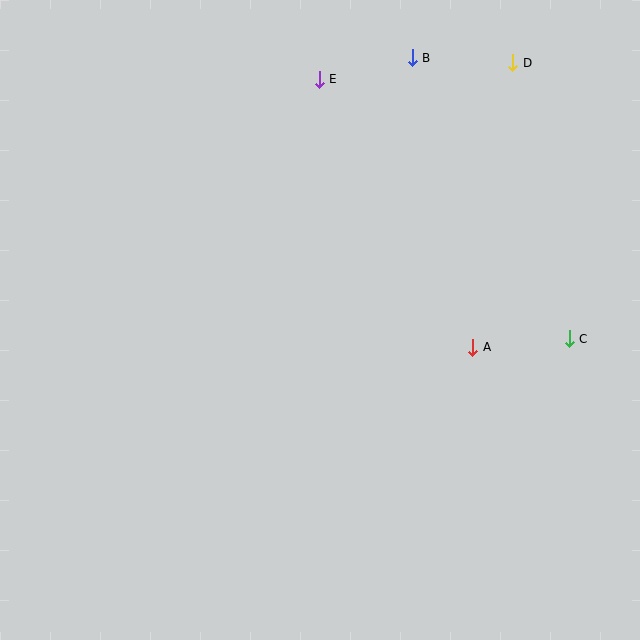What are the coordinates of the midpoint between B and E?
The midpoint between B and E is at (366, 69).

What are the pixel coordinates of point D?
Point D is at (513, 63).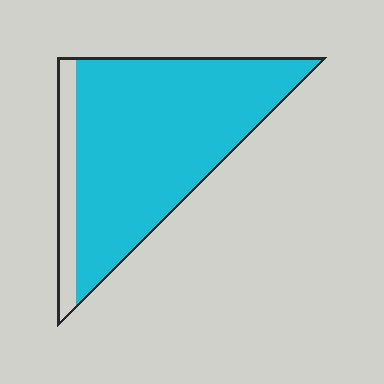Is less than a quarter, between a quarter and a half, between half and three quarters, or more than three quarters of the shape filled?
More than three quarters.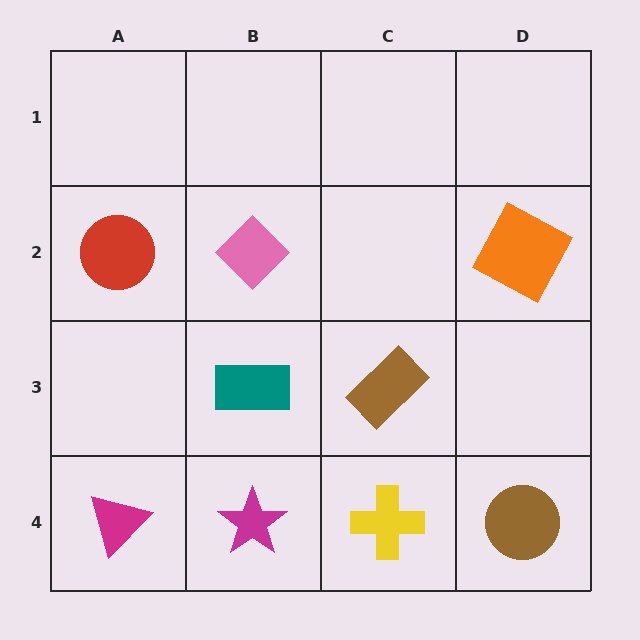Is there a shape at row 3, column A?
No, that cell is empty.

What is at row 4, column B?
A magenta star.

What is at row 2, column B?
A pink diamond.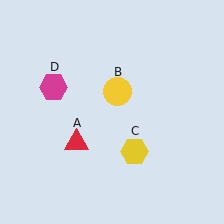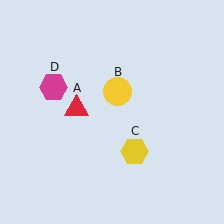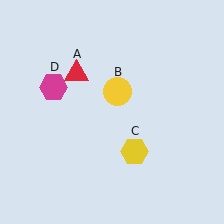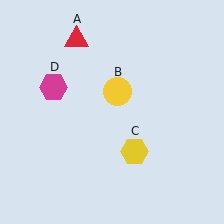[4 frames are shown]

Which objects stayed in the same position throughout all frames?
Yellow circle (object B) and yellow hexagon (object C) and magenta hexagon (object D) remained stationary.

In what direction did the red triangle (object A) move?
The red triangle (object A) moved up.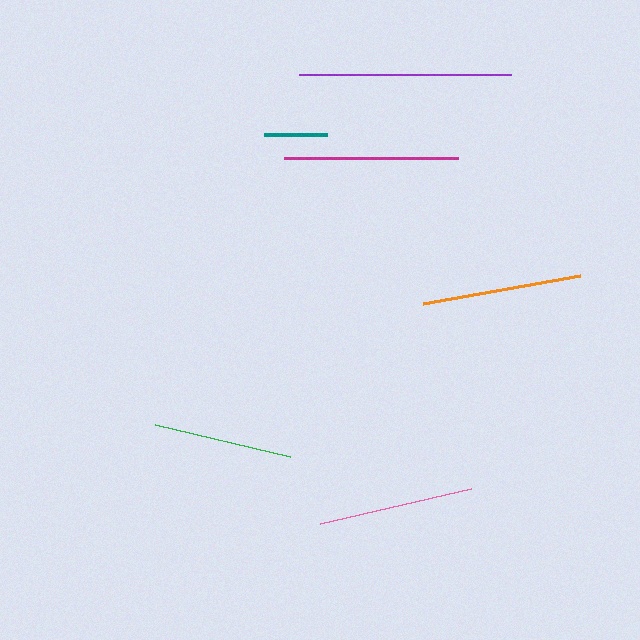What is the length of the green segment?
The green segment is approximately 139 pixels long.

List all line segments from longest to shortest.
From longest to shortest: purple, magenta, orange, pink, green, teal.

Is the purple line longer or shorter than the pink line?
The purple line is longer than the pink line.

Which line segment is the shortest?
The teal line is the shortest at approximately 63 pixels.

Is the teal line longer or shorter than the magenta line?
The magenta line is longer than the teal line.